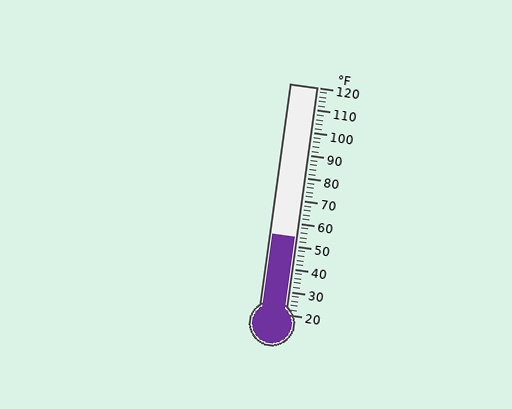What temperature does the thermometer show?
The thermometer shows approximately 54°F.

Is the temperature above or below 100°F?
The temperature is below 100°F.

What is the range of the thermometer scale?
The thermometer scale ranges from 20°F to 120°F.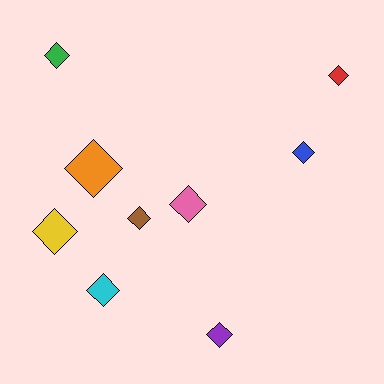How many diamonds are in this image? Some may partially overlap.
There are 9 diamonds.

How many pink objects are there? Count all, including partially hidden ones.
There is 1 pink object.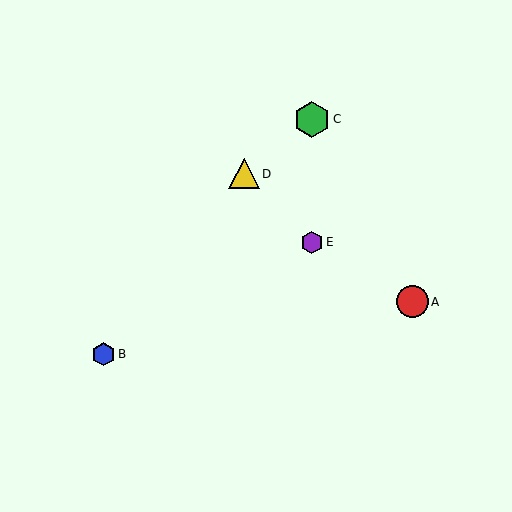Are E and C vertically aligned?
Yes, both are at x≈312.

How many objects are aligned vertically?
2 objects (C, E) are aligned vertically.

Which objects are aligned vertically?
Objects C, E are aligned vertically.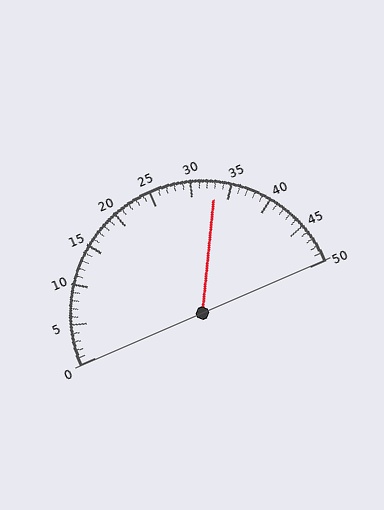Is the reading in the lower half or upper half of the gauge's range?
The reading is in the upper half of the range (0 to 50).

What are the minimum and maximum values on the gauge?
The gauge ranges from 0 to 50.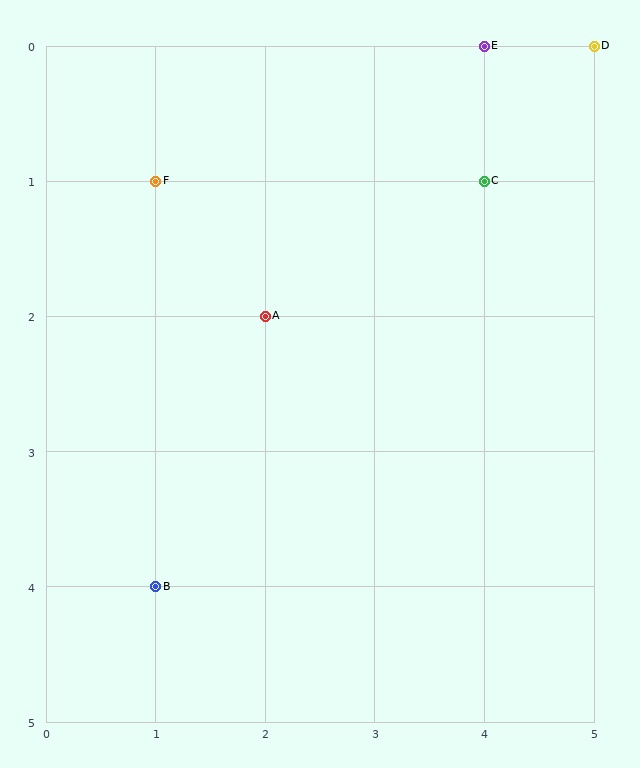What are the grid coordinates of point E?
Point E is at grid coordinates (4, 0).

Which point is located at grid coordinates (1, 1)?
Point F is at (1, 1).